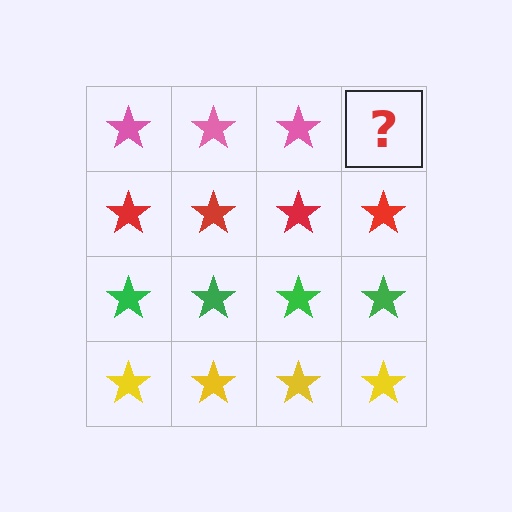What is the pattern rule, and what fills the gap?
The rule is that each row has a consistent color. The gap should be filled with a pink star.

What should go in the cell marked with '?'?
The missing cell should contain a pink star.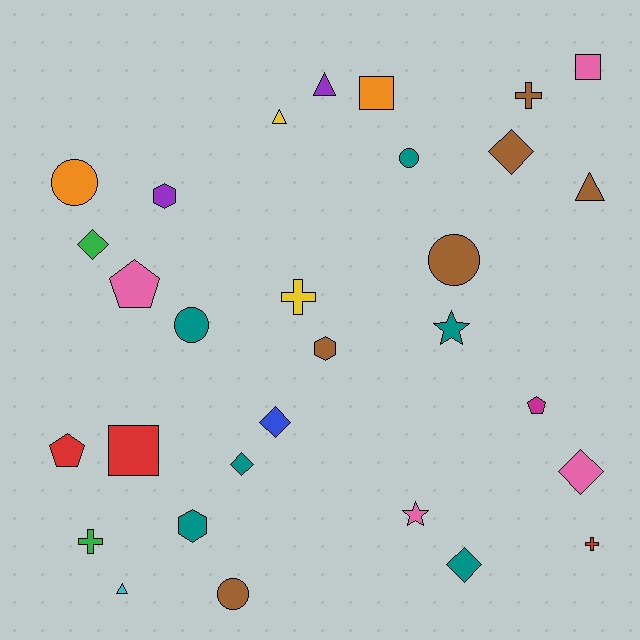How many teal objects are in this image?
There are 6 teal objects.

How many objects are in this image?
There are 30 objects.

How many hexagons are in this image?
There are 3 hexagons.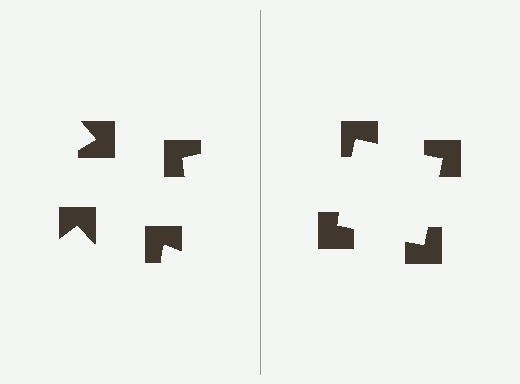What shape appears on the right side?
An illusory square.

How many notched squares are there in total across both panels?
8 — 4 on each side.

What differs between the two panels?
The notched squares are positioned identically on both sides; only the wedge orientations differ. On the right they align to a square; on the left they are misaligned.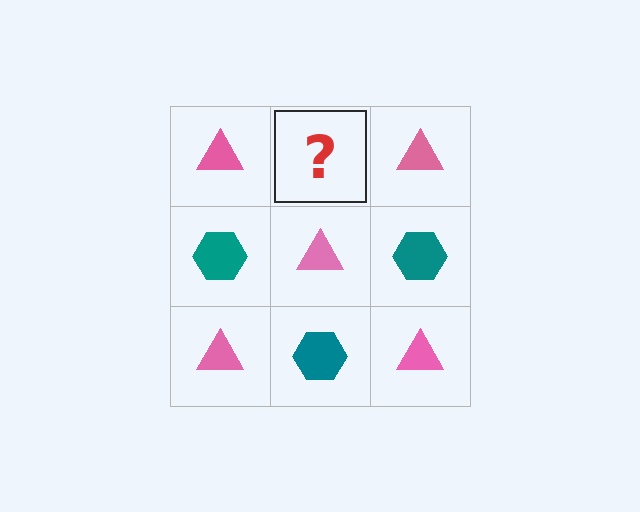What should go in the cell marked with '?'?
The missing cell should contain a teal hexagon.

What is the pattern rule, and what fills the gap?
The rule is that it alternates pink triangle and teal hexagon in a checkerboard pattern. The gap should be filled with a teal hexagon.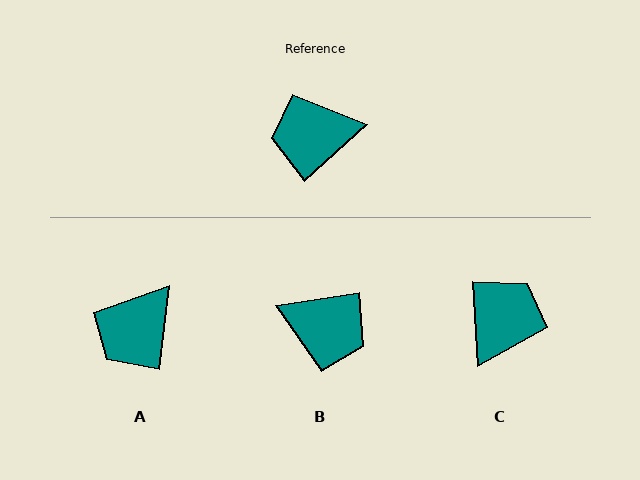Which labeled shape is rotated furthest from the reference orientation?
B, about 147 degrees away.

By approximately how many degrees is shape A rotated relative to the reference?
Approximately 41 degrees counter-clockwise.